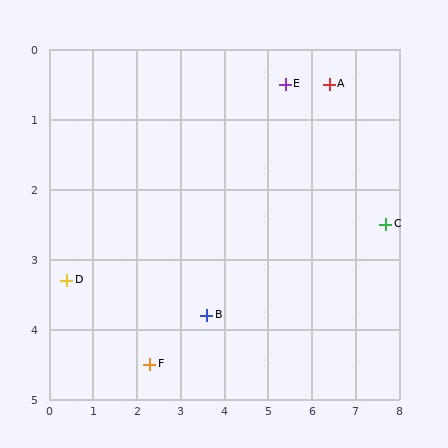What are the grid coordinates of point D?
Point D is at approximately (0.4, 3.3).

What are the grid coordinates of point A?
Point A is at approximately (6.4, 0.5).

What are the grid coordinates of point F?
Point F is at approximately (2.3, 4.5).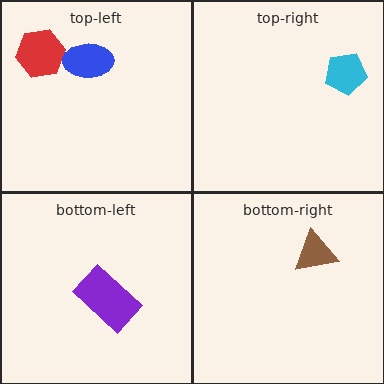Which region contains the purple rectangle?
The bottom-left region.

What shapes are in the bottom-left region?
The purple rectangle.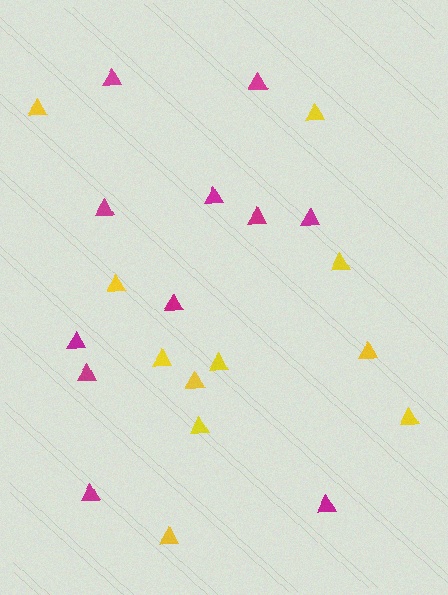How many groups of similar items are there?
There are 2 groups: one group of yellow triangles (11) and one group of magenta triangles (11).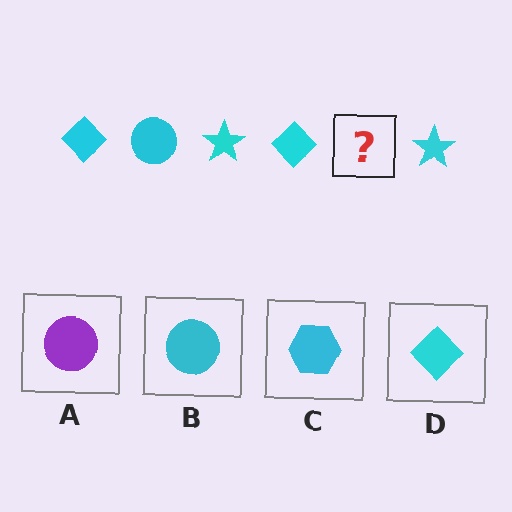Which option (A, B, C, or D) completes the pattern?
B.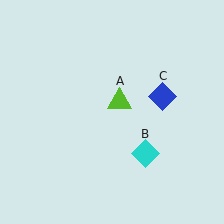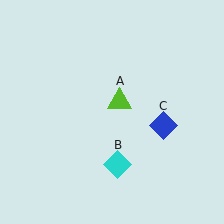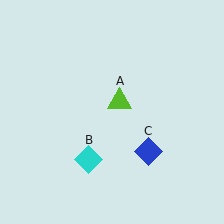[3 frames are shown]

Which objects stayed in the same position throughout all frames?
Lime triangle (object A) remained stationary.